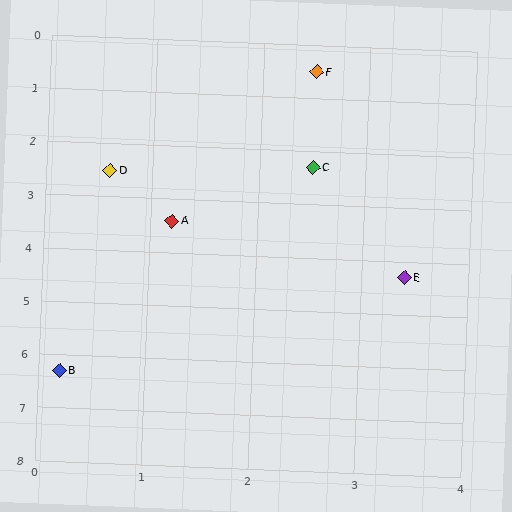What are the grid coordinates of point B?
Point B is at approximately (0.2, 6.3).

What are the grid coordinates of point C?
Point C is at approximately (2.5, 2.3).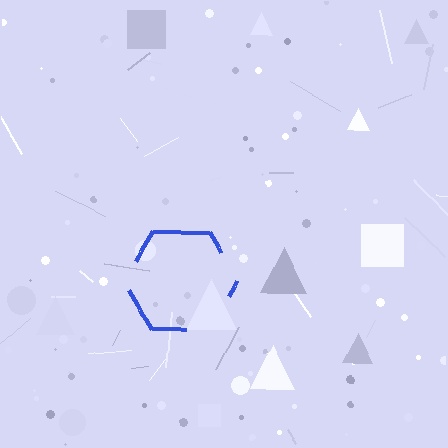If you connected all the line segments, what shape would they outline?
They would outline a hexagon.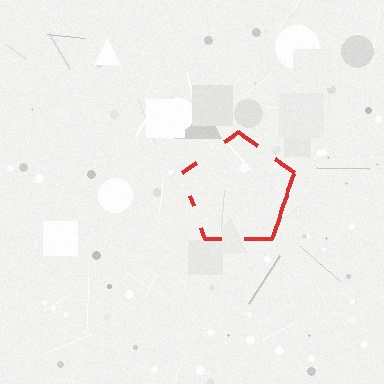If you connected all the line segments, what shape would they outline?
They would outline a pentagon.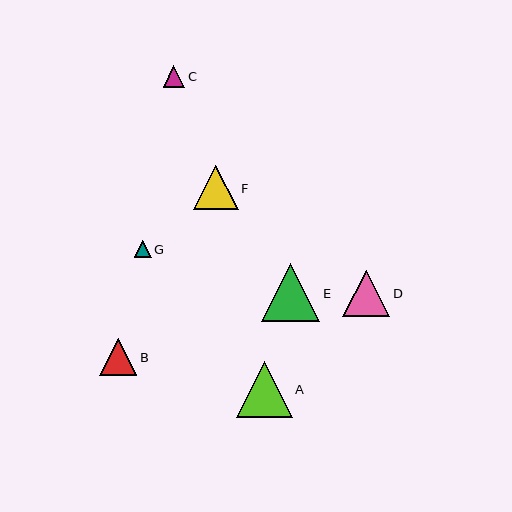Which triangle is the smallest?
Triangle G is the smallest with a size of approximately 17 pixels.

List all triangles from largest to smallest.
From largest to smallest: E, A, D, F, B, C, G.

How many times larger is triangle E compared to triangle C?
Triangle E is approximately 2.7 times the size of triangle C.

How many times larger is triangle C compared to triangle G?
Triangle C is approximately 1.3 times the size of triangle G.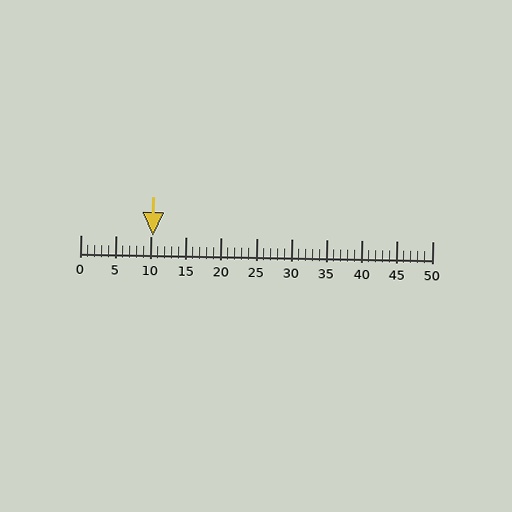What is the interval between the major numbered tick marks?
The major tick marks are spaced 5 units apart.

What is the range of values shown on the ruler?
The ruler shows values from 0 to 50.